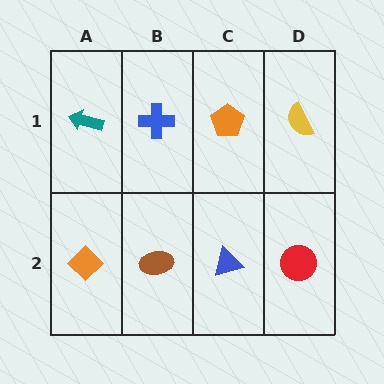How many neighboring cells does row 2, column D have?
2.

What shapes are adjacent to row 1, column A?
An orange diamond (row 2, column A), a blue cross (row 1, column B).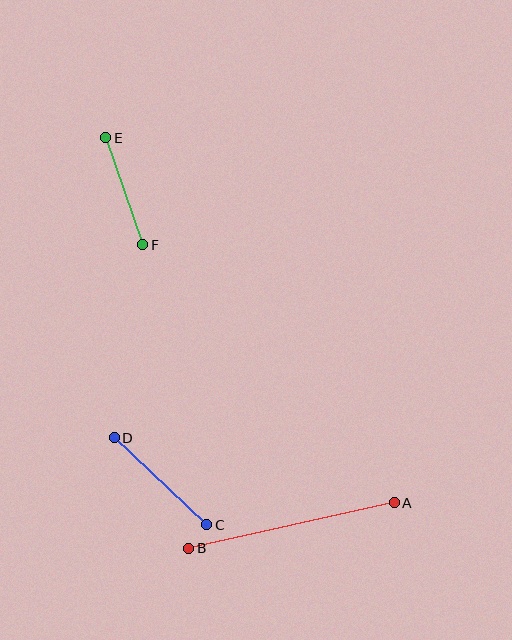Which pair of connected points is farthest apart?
Points A and B are farthest apart.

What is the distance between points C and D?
The distance is approximately 127 pixels.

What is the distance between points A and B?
The distance is approximately 210 pixels.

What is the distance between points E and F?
The distance is approximately 113 pixels.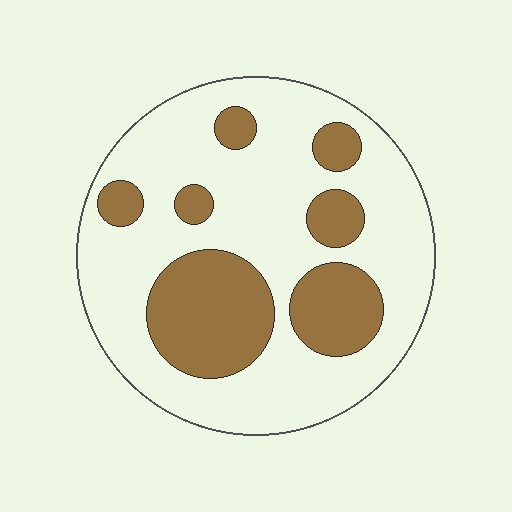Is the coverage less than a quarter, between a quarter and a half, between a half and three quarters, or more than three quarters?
Between a quarter and a half.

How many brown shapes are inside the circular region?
7.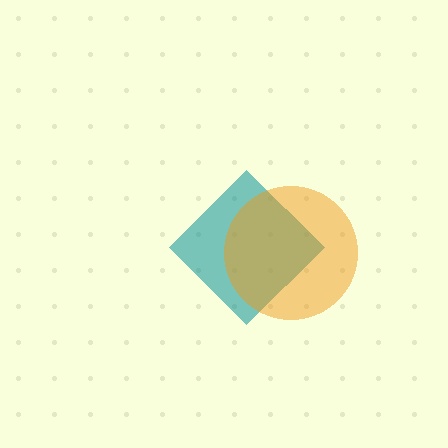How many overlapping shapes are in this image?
There are 2 overlapping shapes in the image.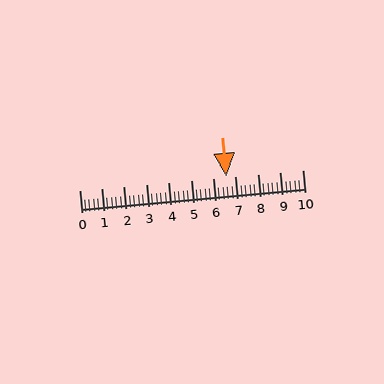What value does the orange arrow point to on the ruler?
The orange arrow points to approximately 6.6.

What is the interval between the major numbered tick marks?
The major tick marks are spaced 1 units apart.